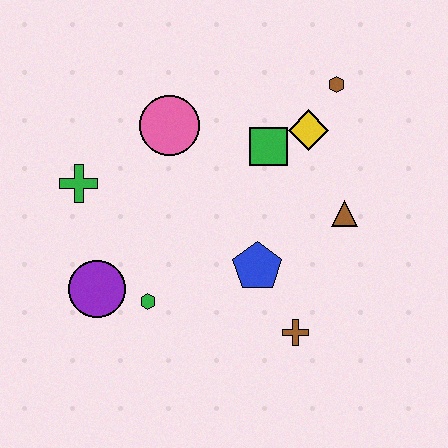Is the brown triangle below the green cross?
Yes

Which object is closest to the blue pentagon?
The brown cross is closest to the blue pentagon.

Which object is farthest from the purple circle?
The brown hexagon is farthest from the purple circle.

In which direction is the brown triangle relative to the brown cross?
The brown triangle is above the brown cross.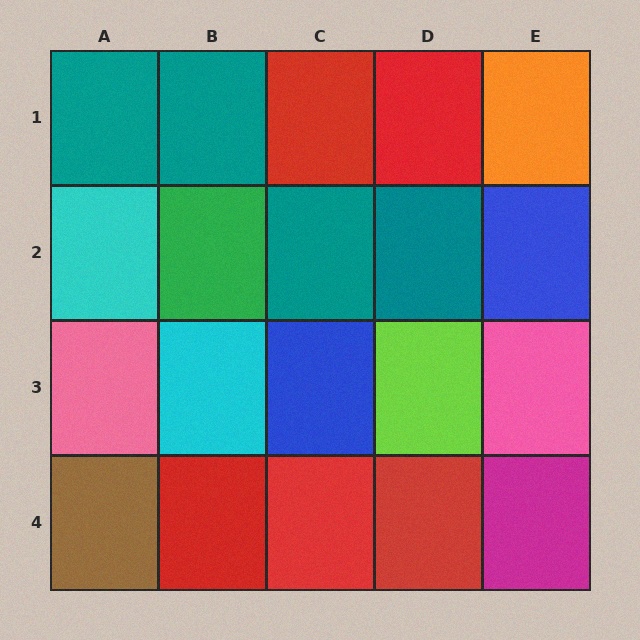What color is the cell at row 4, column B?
Red.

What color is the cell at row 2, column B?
Green.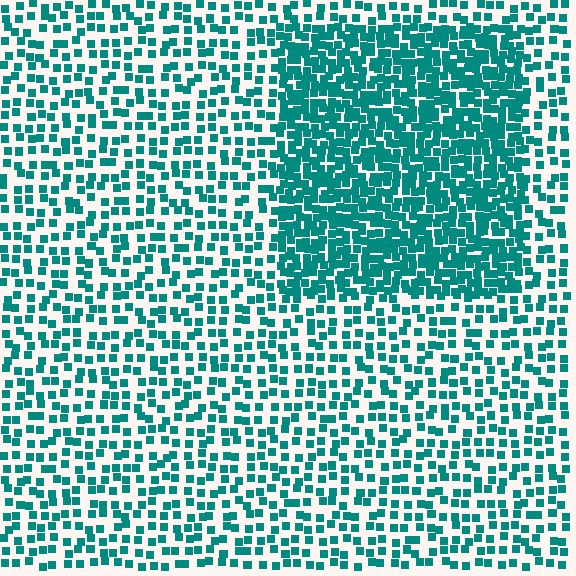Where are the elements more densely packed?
The elements are more densely packed inside the rectangle boundary.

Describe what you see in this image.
The image contains small teal elements arranged at two different densities. A rectangle-shaped region is visible where the elements are more densely packed than the surrounding area.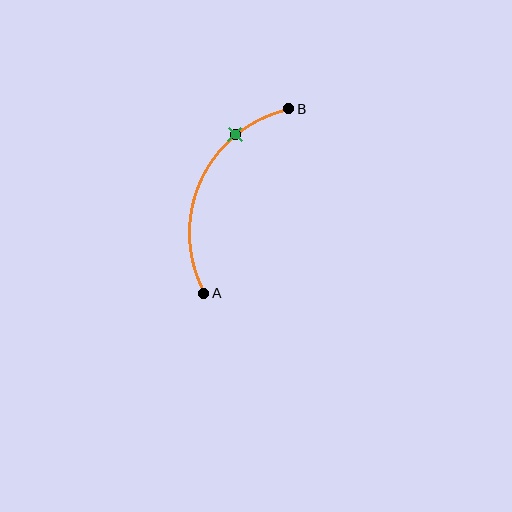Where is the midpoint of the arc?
The arc midpoint is the point on the curve farthest from the straight line joining A and B. It sits to the left of that line.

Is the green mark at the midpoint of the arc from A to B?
No. The green mark lies on the arc but is closer to endpoint B. The arc midpoint would be at the point on the curve equidistant along the arc from both A and B.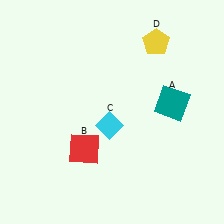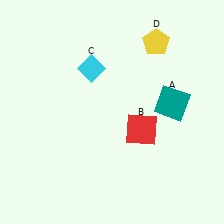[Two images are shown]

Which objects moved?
The objects that moved are: the red square (B), the cyan diamond (C).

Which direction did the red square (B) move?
The red square (B) moved right.